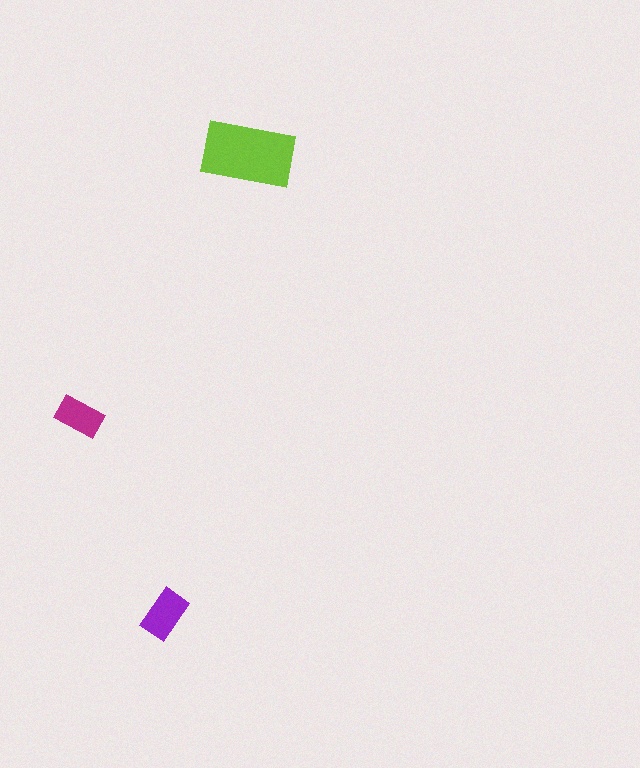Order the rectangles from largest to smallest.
the lime one, the purple one, the magenta one.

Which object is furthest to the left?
The magenta rectangle is leftmost.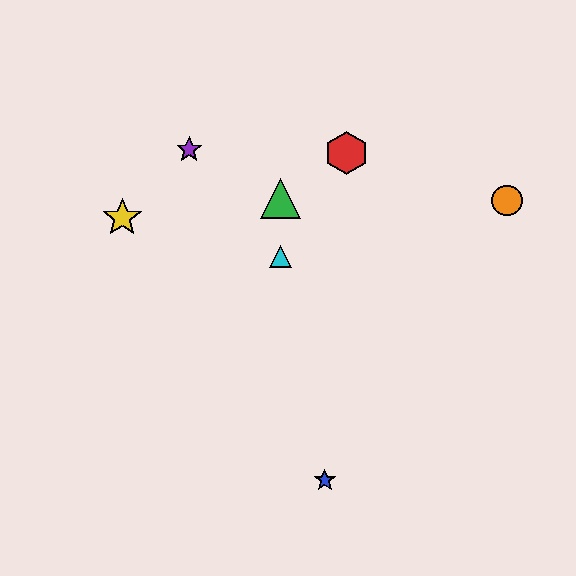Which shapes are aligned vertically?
The green triangle, the cyan triangle are aligned vertically.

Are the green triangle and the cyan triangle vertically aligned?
Yes, both are at x≈281.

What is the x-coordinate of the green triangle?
The green triangle is at x≈281.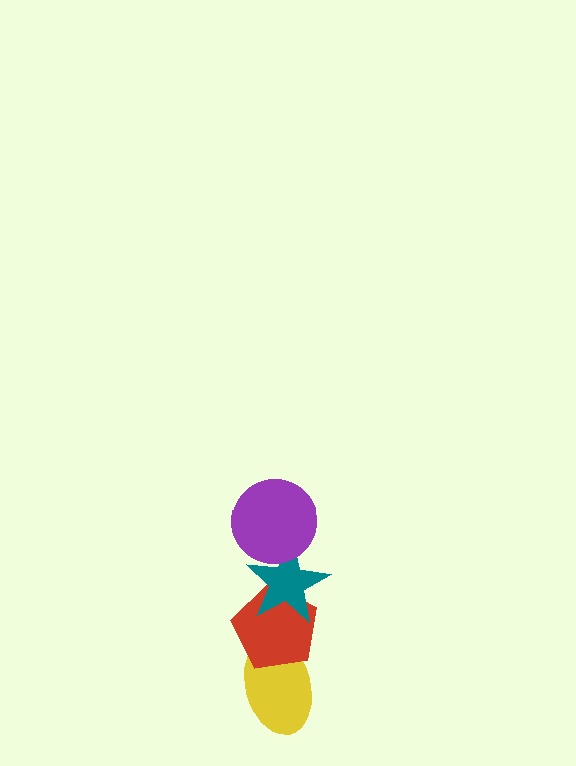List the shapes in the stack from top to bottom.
From top to bottom: the purple circle, the teal star, the red pentagon, the yellow ellipse.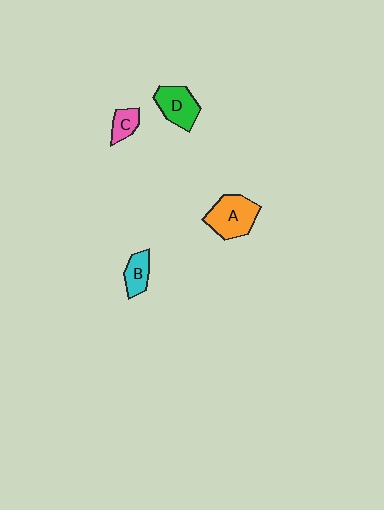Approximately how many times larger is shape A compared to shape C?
Approximately 2.3 times.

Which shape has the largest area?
Shape A (orange).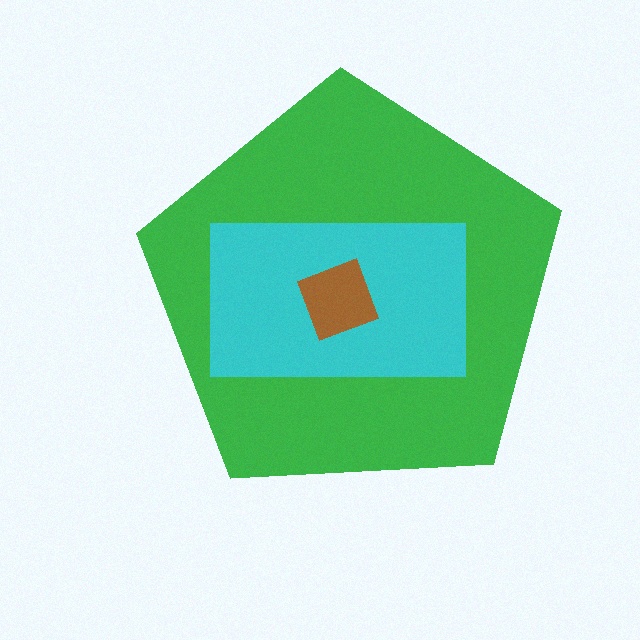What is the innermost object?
The brown square.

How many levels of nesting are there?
3.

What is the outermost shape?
The green pentagon.